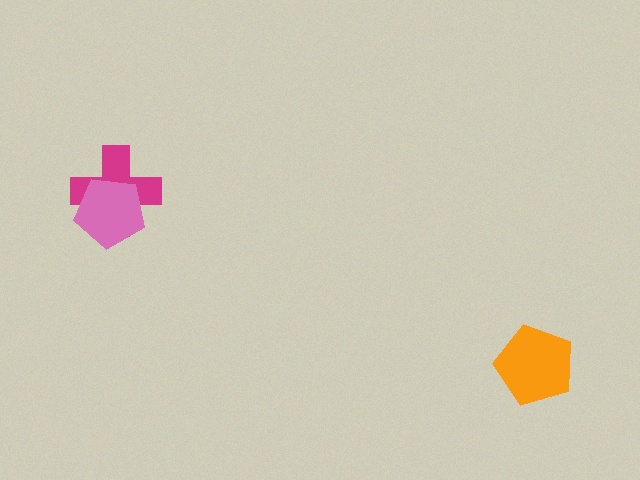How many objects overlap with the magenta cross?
1 object overlaps with the magenta cross.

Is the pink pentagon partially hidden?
No, no other shape covers it.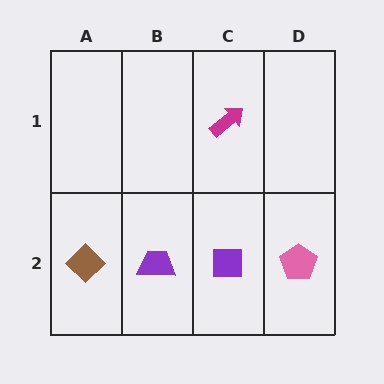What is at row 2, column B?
A purple trapezoid.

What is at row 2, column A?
A brown diamond.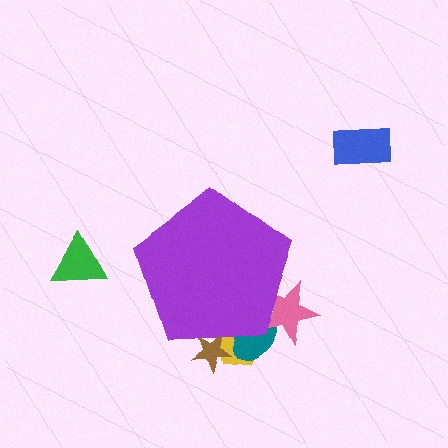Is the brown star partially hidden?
Yes, the brown star is partially hidden behind the purple pentagon.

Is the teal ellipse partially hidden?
Yes, the teal ellipse is partially hidden behind the purple pentagon.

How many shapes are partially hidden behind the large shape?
4 shapes are partially hidden.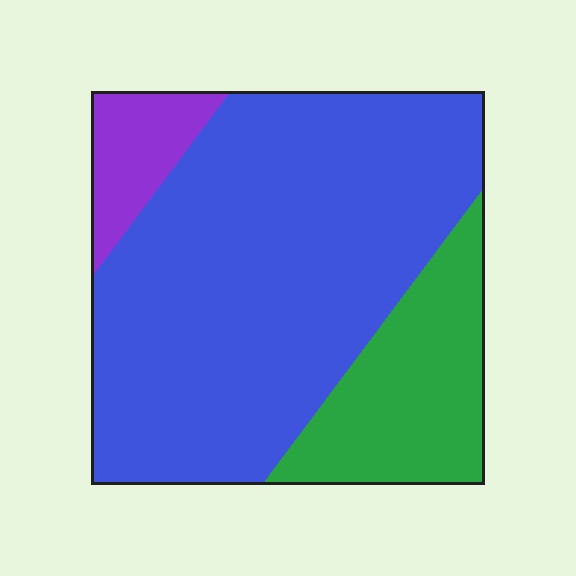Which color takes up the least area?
Purple, at roughly 10%.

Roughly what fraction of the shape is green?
Green covers 21% of the shape.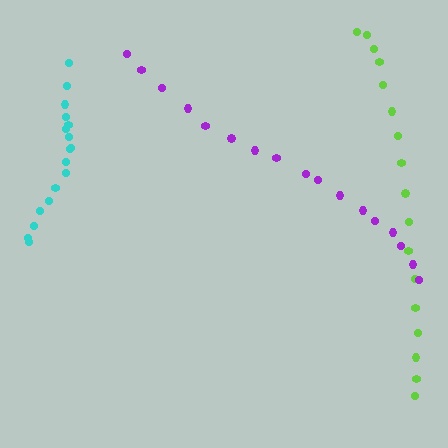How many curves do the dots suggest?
There are 3 distinct paths.